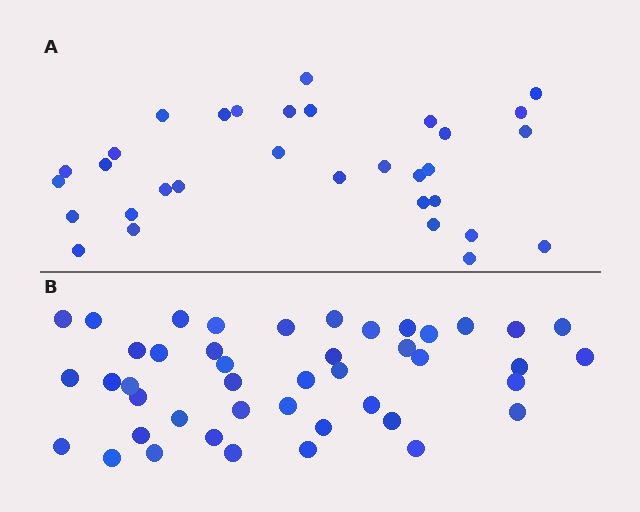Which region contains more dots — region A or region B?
Region B (the bottom region) has more dots.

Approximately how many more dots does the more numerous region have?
Region B has roughly 12 or so more dots than region A.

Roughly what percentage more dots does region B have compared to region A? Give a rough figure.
About 40% more.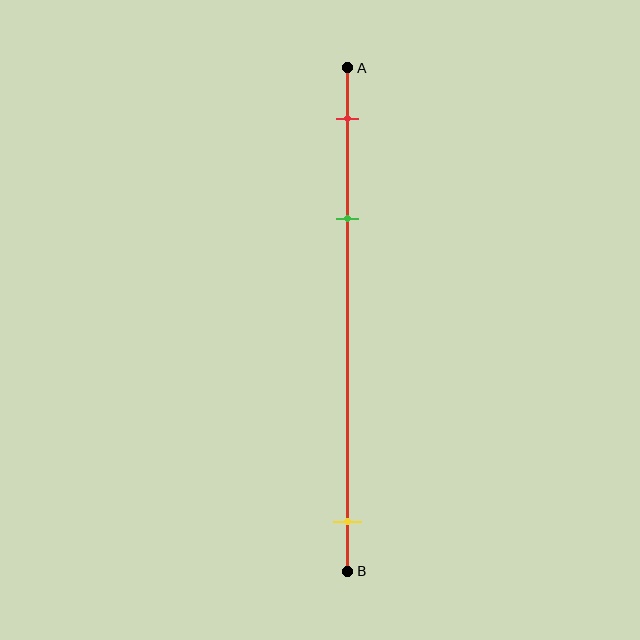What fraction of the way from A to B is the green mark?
The green mark is approximately 30% (0.3) of the way from A to B.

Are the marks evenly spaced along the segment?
No, the marks are not evenly spaced.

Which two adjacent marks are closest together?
The red and green marks are the closest adjacent pair.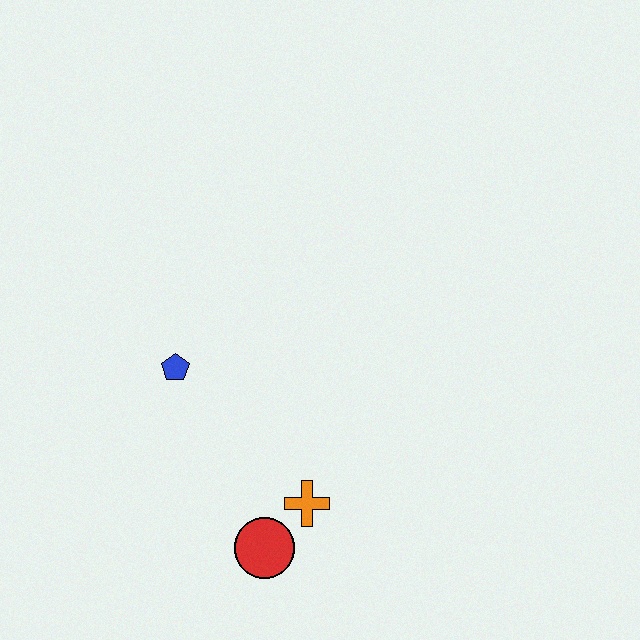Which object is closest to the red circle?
The orange cross is closest to the red circle.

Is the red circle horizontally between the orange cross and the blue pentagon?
Yes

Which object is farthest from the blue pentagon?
The red circle is farthest from the blue pentagon.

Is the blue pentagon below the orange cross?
No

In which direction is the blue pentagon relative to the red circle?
The blue pentagon is above the red circle.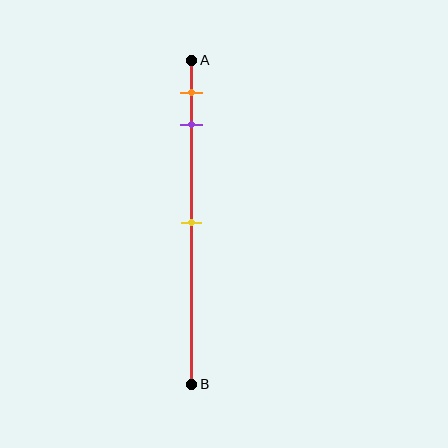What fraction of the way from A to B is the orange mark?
The orange mark is approximately 10% (0.1) of the way from A to B.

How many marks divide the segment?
There are 3 marks dividing the segment.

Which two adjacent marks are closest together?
The orange and purple marks are the closest adjacent pair.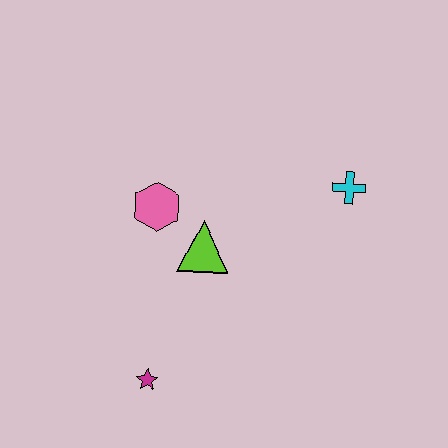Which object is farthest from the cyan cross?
The magenta star is farthest from the cyan cross.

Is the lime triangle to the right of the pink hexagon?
Yes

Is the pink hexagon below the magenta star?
No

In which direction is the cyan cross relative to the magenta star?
The cyan cross is above the magenta star.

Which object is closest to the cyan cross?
The lime triangle is closest to the cyan cross.